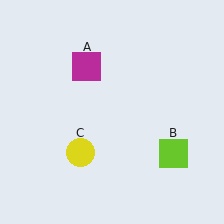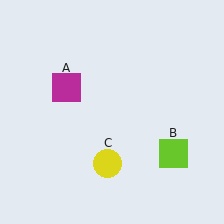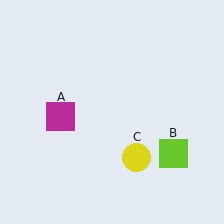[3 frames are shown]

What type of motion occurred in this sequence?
The magenta square (object A), yellow circle (object C) rotated counterclockwise around the center of the scene.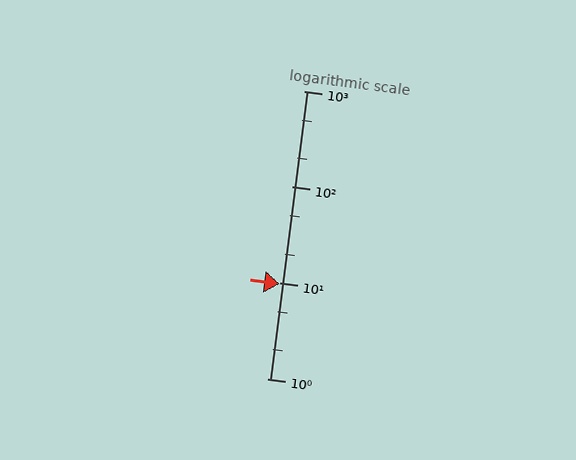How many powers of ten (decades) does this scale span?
The scale spans 3 decades, from 1 to 1000.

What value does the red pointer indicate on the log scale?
The pointer indicates approximately 9.8.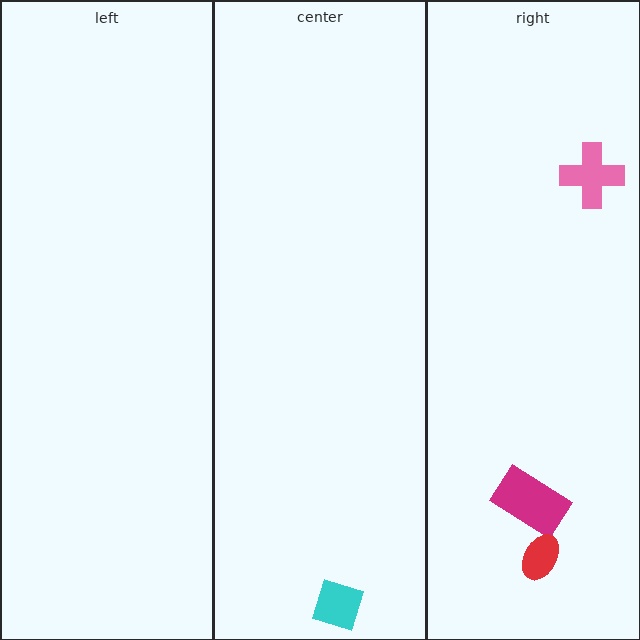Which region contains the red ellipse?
The right region.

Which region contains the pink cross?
The right region.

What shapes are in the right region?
The magenta rectangle, the pink cross, the red ellipse.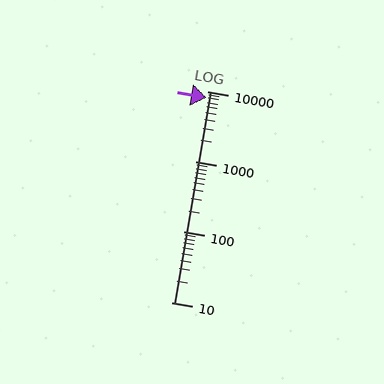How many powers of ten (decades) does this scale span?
The scale spans 3 decades, from 10 to 10000.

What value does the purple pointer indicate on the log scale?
The pointer indicates approximately 8000.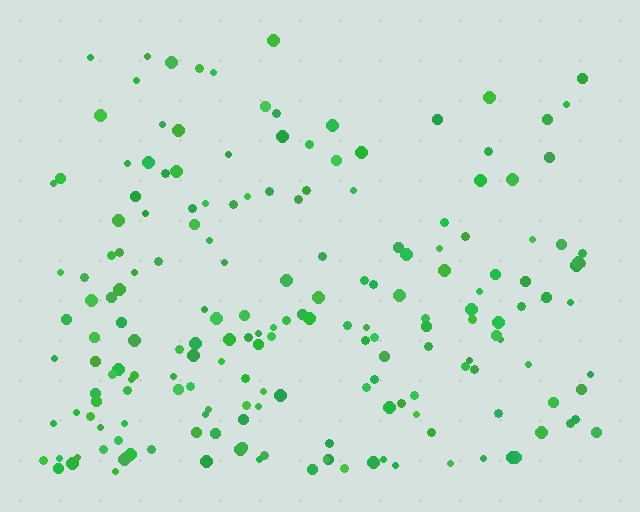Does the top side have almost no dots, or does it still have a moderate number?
Still a moderate number, just noticeably fewer than the bottom.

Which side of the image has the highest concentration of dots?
The bottom.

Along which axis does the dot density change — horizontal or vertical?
Vertical.